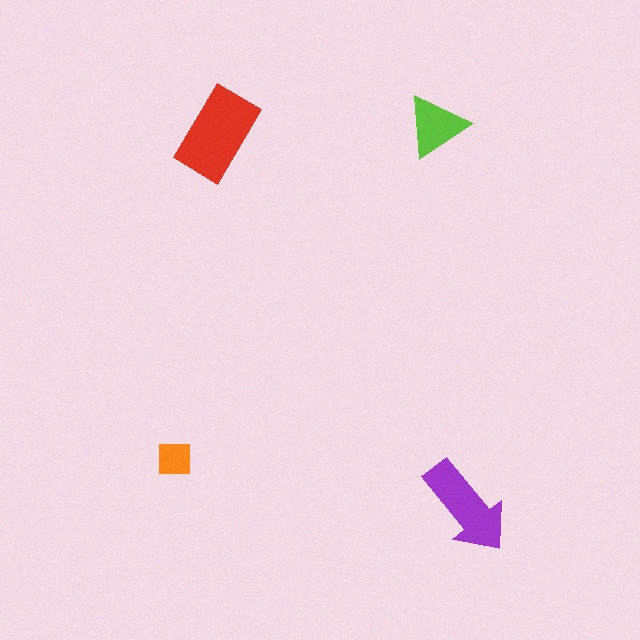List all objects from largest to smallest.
The red rectangle, the purple arrow, the lime triangle, the orange square.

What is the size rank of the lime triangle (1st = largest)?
3rd.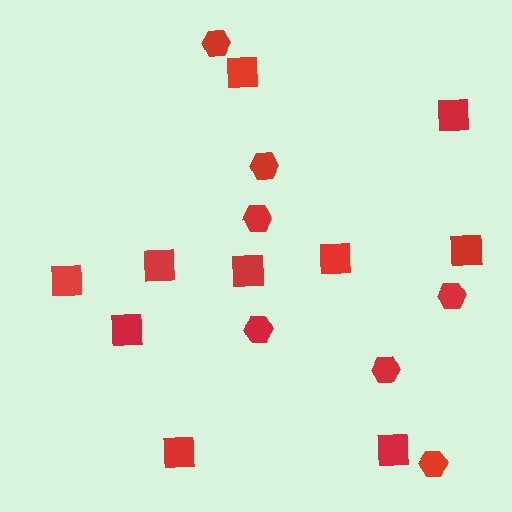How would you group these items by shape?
There are 2 groups: one group of hexagons (7) and one group of squares (10).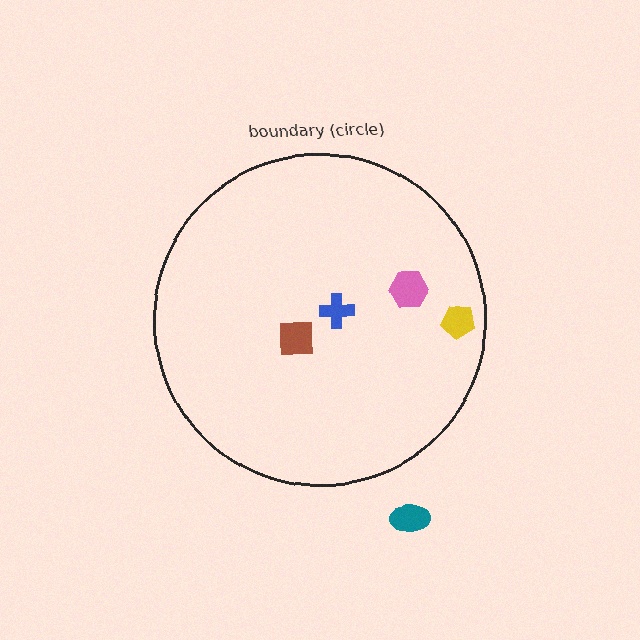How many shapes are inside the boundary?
4 inside, 1 outside.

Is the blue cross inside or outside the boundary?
Inside.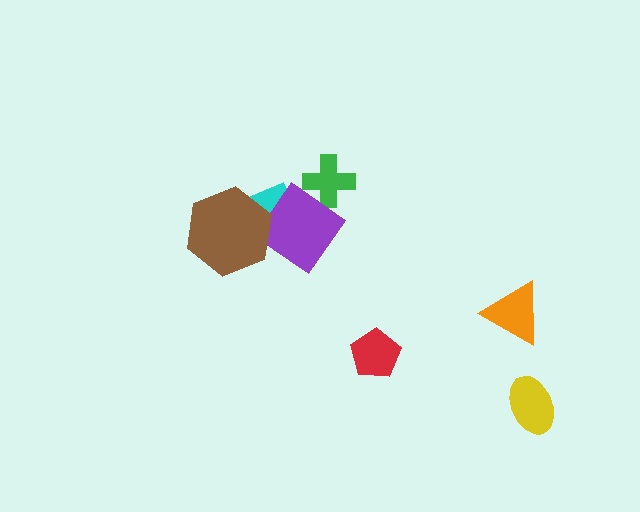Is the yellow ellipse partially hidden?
No, no other shape covers it.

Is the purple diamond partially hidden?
Yes, it is partially covered by another shape.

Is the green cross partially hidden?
Yes, it is partially covered by another shape.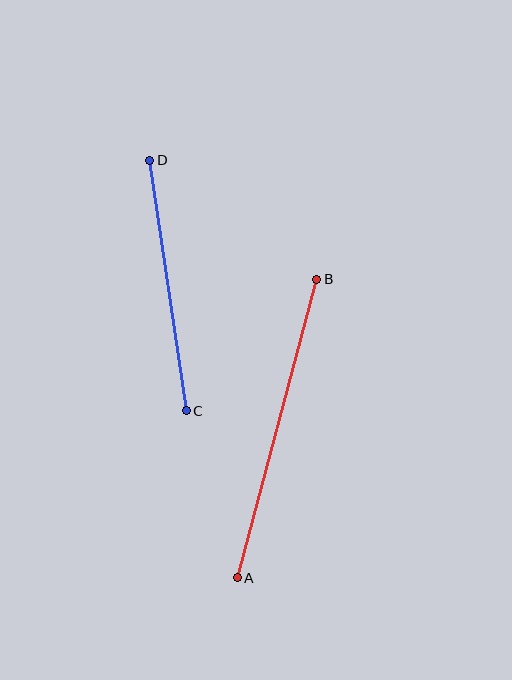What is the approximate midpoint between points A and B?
The midpoint is at approximately (277, 428) pixels.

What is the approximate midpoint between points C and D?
The midpoint is at approximately (168, 285) pixels.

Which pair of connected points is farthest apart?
Points A and B are farthest apart.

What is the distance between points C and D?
The distance is approximately 253 pixels.